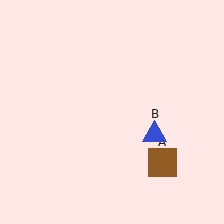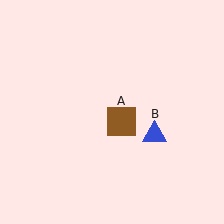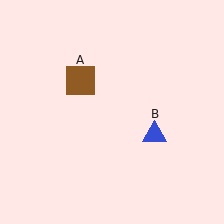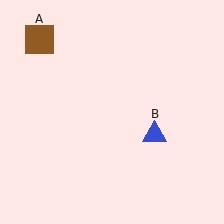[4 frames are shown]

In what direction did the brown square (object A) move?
The brown square (object A) moved up and to the left.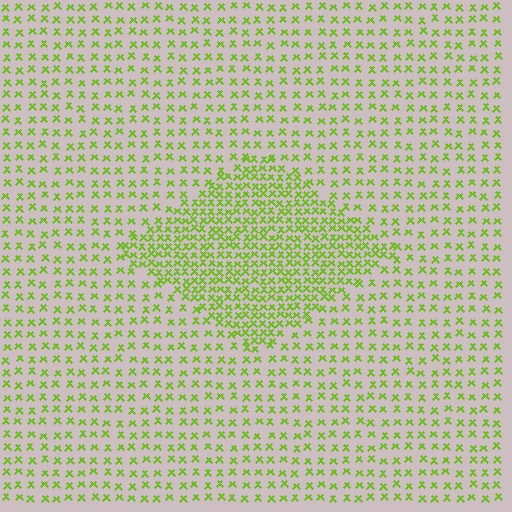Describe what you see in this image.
The image contains small lime elements arranged at two different densities. A diamond-shaped region is visible where the elements are more densely packed than the surrounding area.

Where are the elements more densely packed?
The elements are more densely packed inside the diamond boundary.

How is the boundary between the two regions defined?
The boundary is defined by a change in element density (approximately 2.1x ratio). All elements are the same color, size, and shape.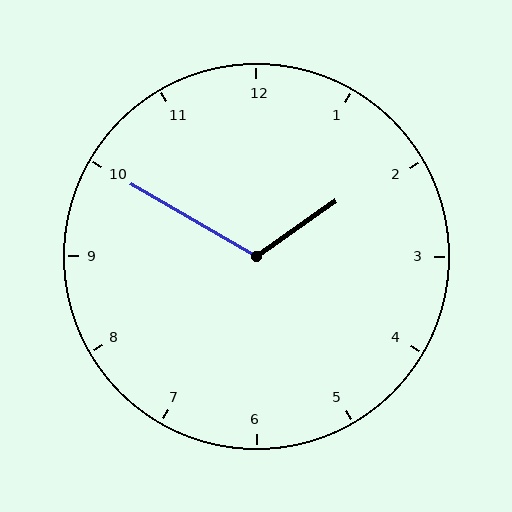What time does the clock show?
1:50.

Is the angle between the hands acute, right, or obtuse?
It is obtuse.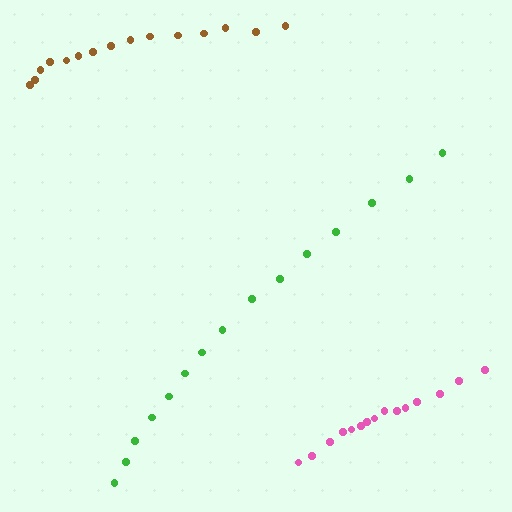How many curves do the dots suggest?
There are 3 distinct paths.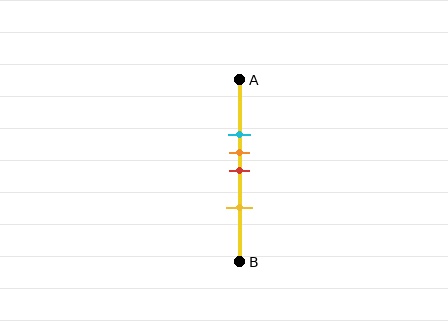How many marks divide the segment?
There are 4 marks dividing the segment.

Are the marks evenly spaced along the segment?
No, the marks are not evenly spaced.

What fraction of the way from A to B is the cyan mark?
The cyan mark is approximately 30% (0.3) of the way from A to B.